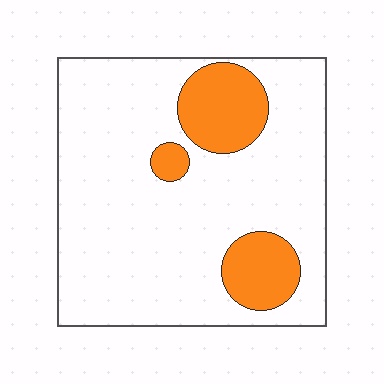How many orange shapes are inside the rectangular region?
3.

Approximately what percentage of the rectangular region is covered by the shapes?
Approximately 20%.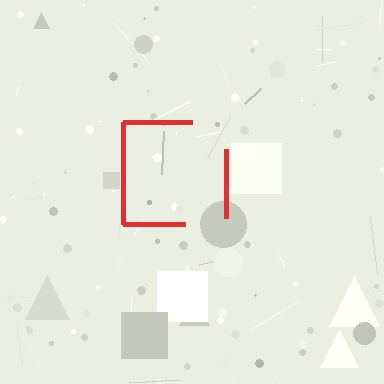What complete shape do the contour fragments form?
The contour fragments form a square.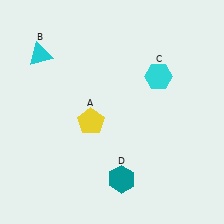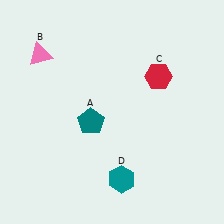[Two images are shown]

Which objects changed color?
A changed from yellow to teal. B changed from cyan to pink. C changed from cyan to red.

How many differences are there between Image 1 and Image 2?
There are 3 differences between the two images.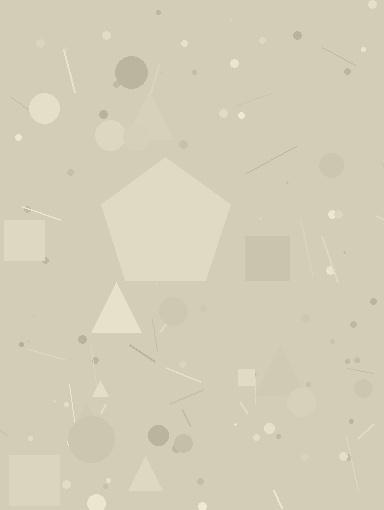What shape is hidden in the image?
A pentagon is hidden in the image.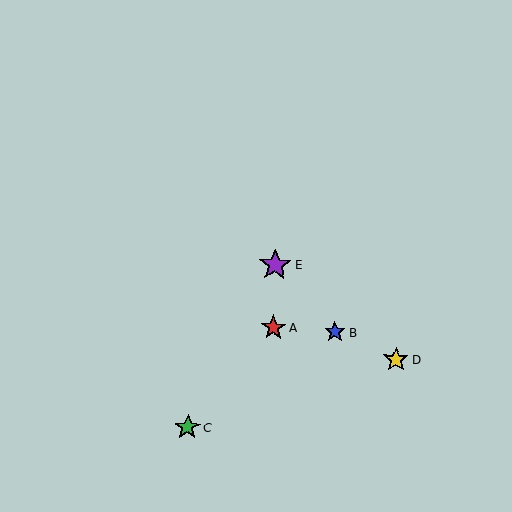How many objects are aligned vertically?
2 objects (A, E) are aligned vertically.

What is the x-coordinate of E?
Object E is at x≈275.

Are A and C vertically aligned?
No, A is at x≈274 and C is at x≈187.